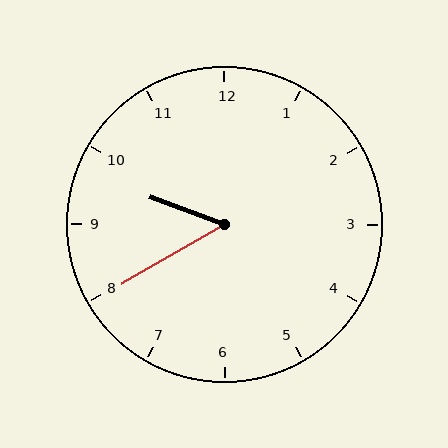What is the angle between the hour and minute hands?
Approximately 50 degrees.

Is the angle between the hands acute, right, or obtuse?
It is acute.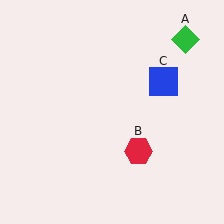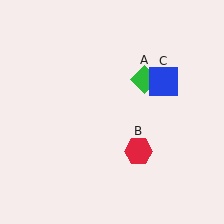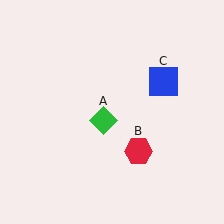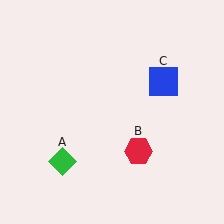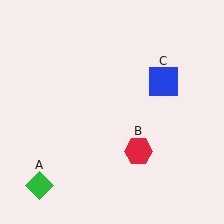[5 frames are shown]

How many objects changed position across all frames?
1 object changed position: green diamond (object A).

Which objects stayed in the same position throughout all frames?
Red hexagon (object B) and blue square (object C) remained stationary.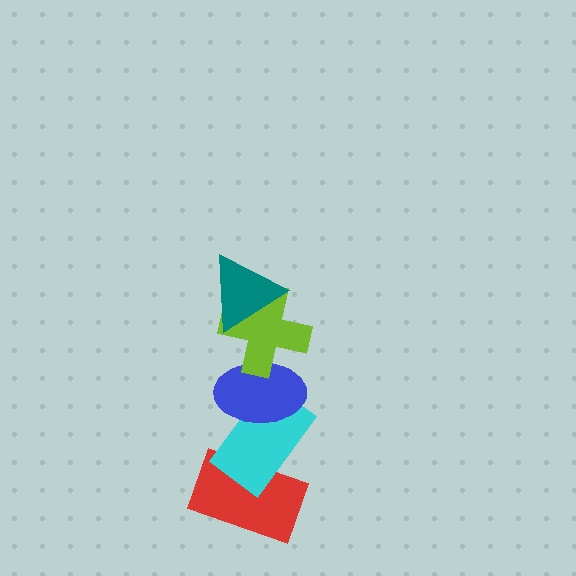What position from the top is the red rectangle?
The red rectangle is 5th from the top.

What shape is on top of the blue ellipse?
The lime cross is on top of the blue ellipse.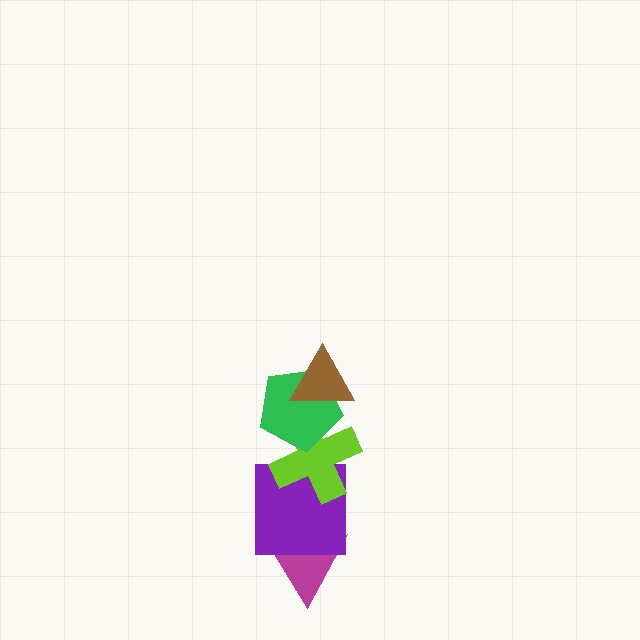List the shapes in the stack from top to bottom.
From top to bottom: the brown triangle, the green pentagon, the lime cross, the purple square, the magenta triangle.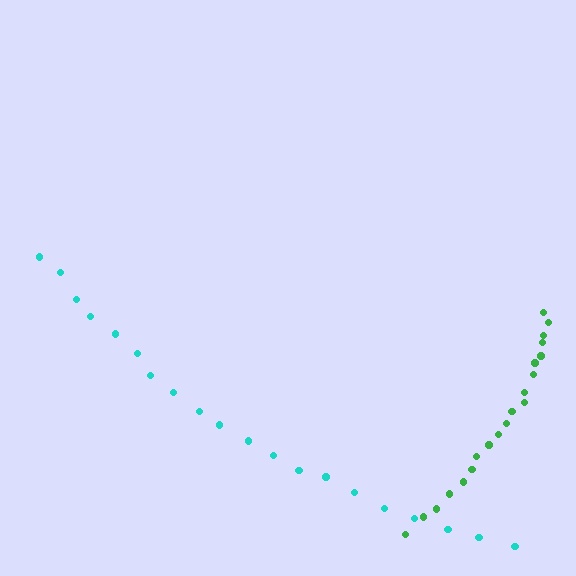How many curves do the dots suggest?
There are 2 distinct paths.